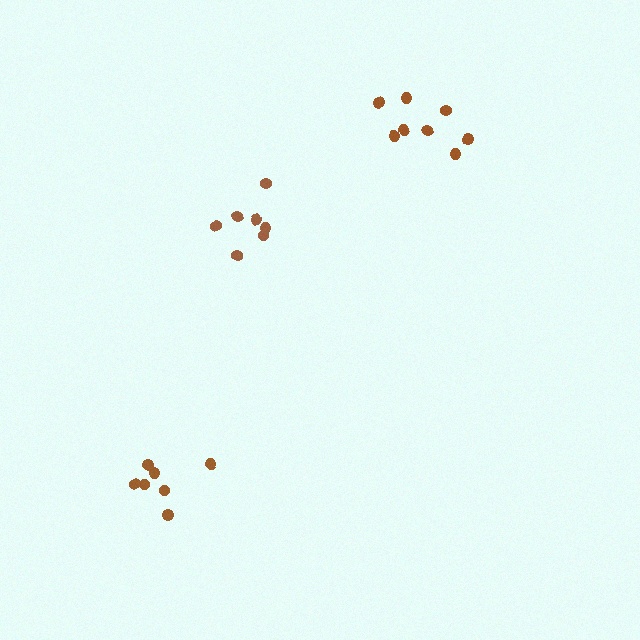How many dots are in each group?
Group 1: 7 dots, Group 2: 8 dots, Group 3: 7 dots (22 total).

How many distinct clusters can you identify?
There are 3 distinct clusters.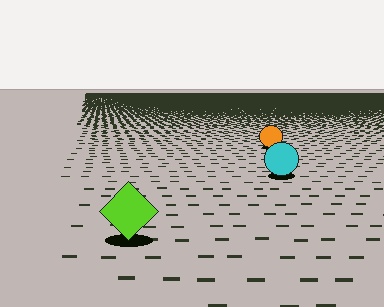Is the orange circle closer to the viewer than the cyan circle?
No. The cyan circle is closer — you can tell from the texture gradient: the ground texture is coarser near it.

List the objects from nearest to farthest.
From nearest to farthest: the lime diamond, the cyan circle, the orange circle.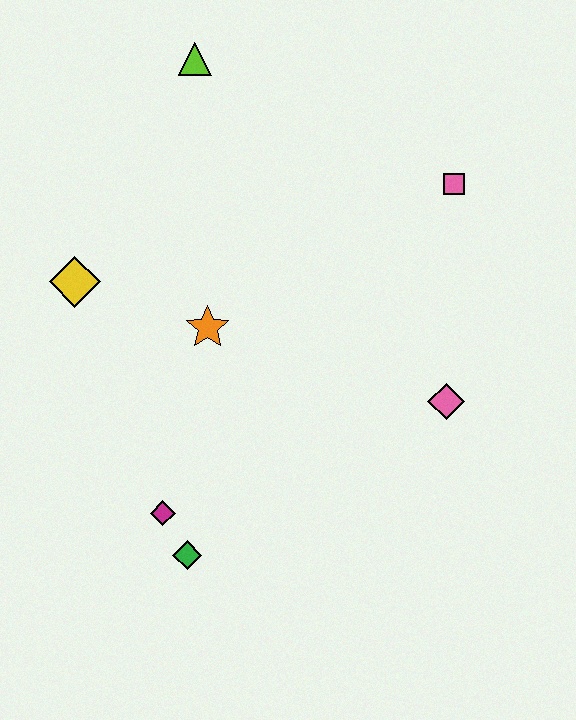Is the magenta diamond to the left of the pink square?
Yes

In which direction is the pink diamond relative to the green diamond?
The pink diamond is to the right of the green diamond.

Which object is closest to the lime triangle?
The yellow diamond is closest to the lime triangle.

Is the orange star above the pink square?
No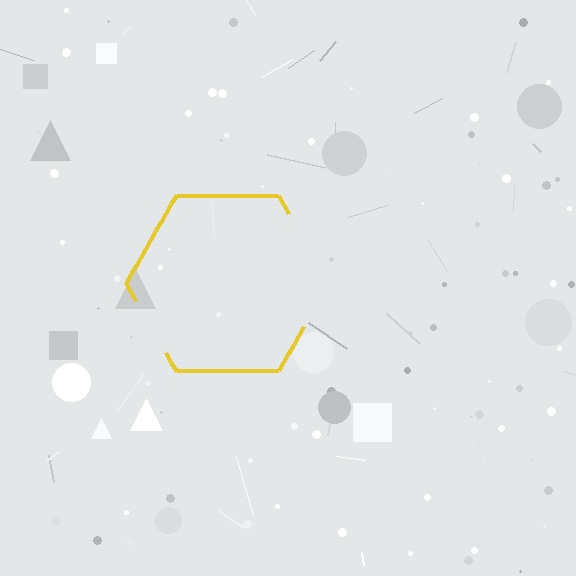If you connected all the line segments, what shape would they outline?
They would outline a hexagon.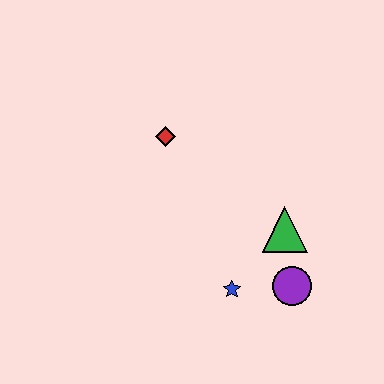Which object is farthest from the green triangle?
The red diamond is farthest from the green triangle.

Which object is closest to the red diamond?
The green triangle is closest to the red diamond.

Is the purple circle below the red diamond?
Yes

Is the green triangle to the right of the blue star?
Yes